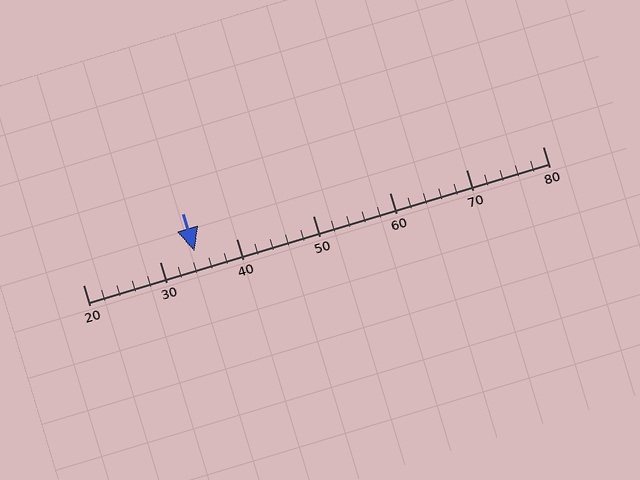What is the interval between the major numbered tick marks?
The major tick marks are spaced 10 units apart.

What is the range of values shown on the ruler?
The ruler shows values from 20 to 80.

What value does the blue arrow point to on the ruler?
The blue arrow points to approximately 34.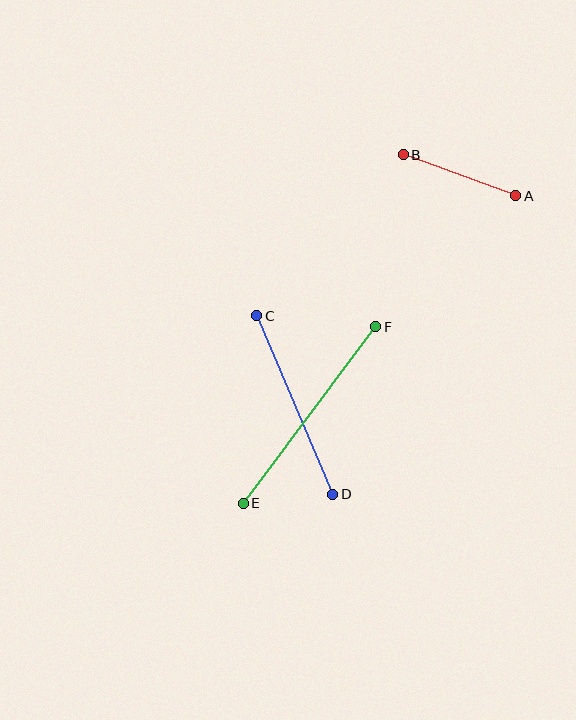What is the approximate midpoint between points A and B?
The midpoint is at approximately (459, 175) pixels.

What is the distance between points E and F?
The distance is approximately 220 pixels.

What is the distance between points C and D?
The distance is approximately 194 pixels.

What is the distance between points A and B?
The distance is approximately 120 pixels.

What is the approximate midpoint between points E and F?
The midpoint is at approximately (309, 415) pixels.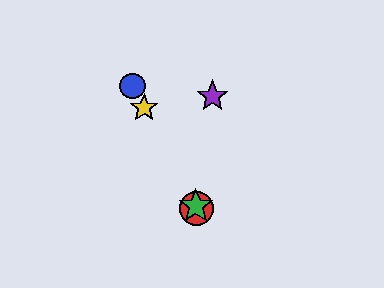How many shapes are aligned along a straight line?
4 shapes (the red circle, the blue circle, the green star, the yellow star) are aligned along a straight line.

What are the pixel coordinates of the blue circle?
The blue circle is at (132, 86).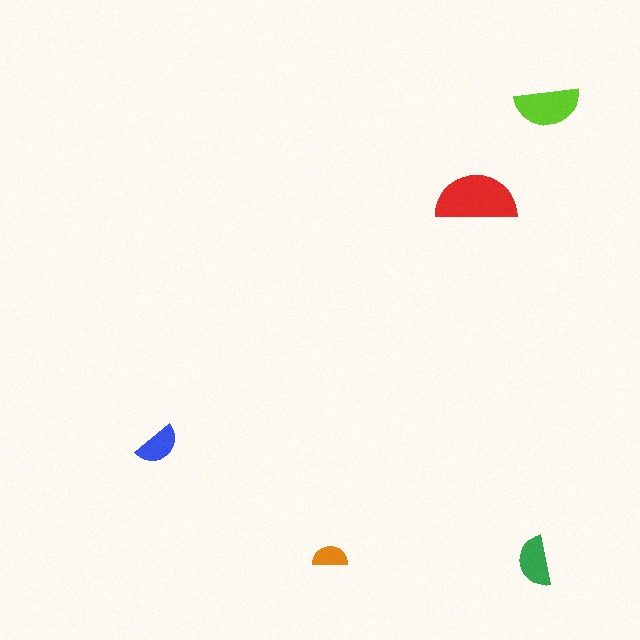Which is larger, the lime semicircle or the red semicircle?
The red one.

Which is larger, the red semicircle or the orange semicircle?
The red one.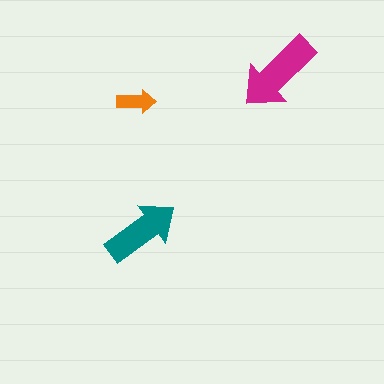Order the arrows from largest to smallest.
the magenta one, the teal one, the orange one.